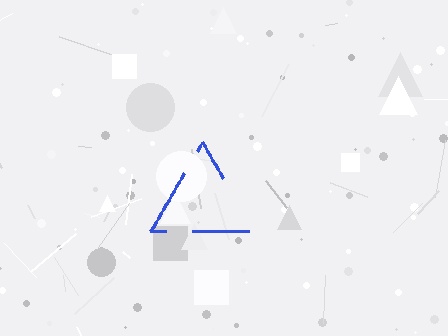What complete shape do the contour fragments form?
The contour fragments form a triangle.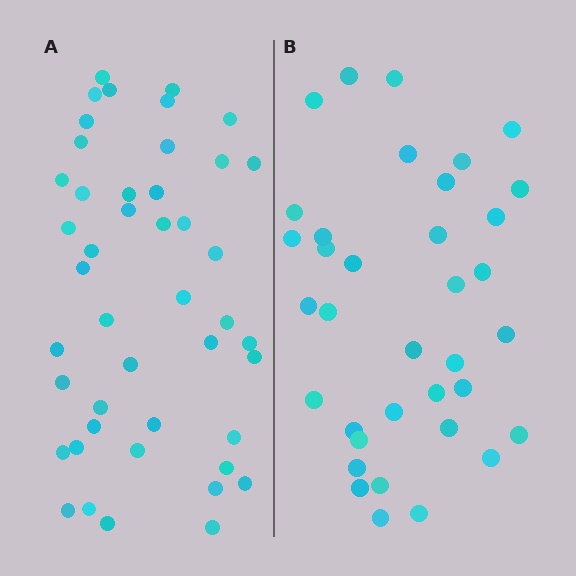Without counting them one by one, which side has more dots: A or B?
Region A (the left region) has more dots.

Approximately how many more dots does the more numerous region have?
Region A has roughly 8 or so more dots than region B.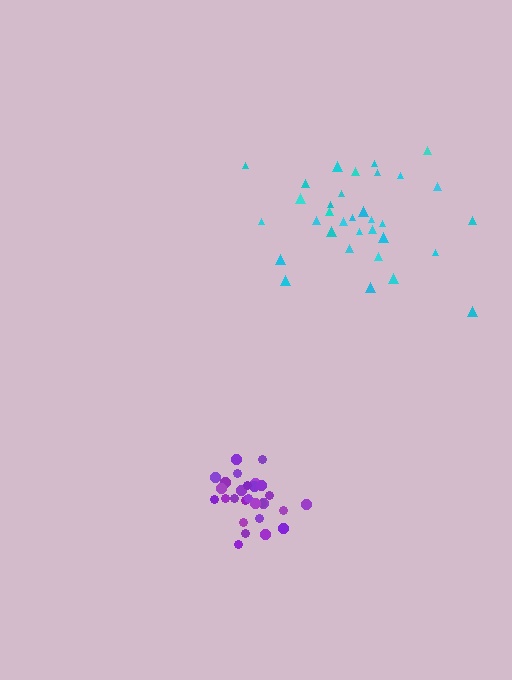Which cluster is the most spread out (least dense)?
Cyan.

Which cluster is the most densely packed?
Purple.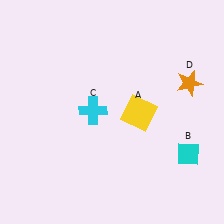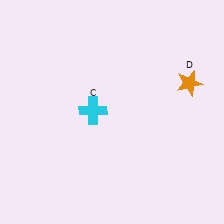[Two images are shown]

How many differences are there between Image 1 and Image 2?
There are 2 differences between the two images.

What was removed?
The cyan diamond (B), the yellow square (A) were removed in Image 2.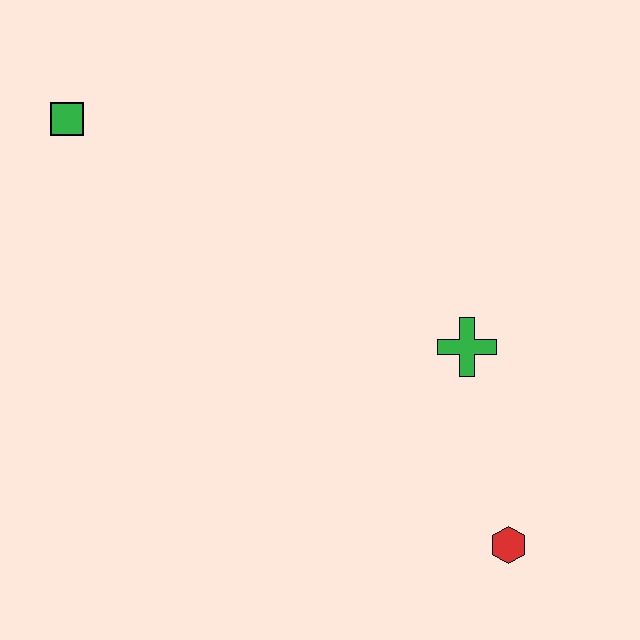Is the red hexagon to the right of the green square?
Yes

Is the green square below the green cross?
No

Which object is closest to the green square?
The green cross is closest to the green square.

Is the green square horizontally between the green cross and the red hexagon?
No